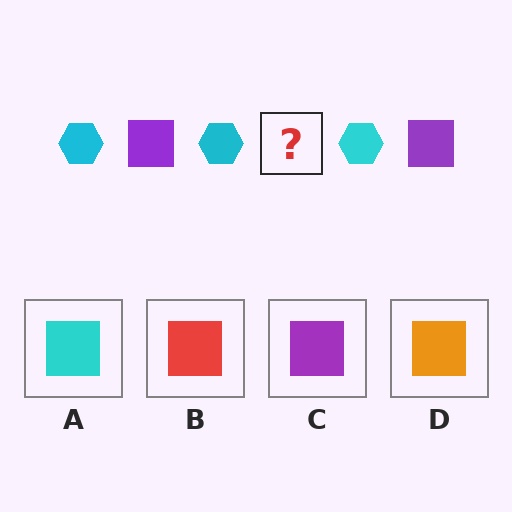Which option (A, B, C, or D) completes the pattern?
C.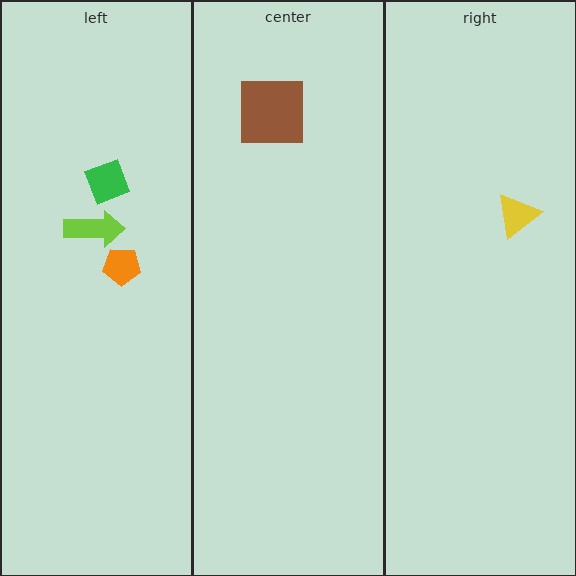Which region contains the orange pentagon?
The left region.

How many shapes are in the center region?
1.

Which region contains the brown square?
The center region.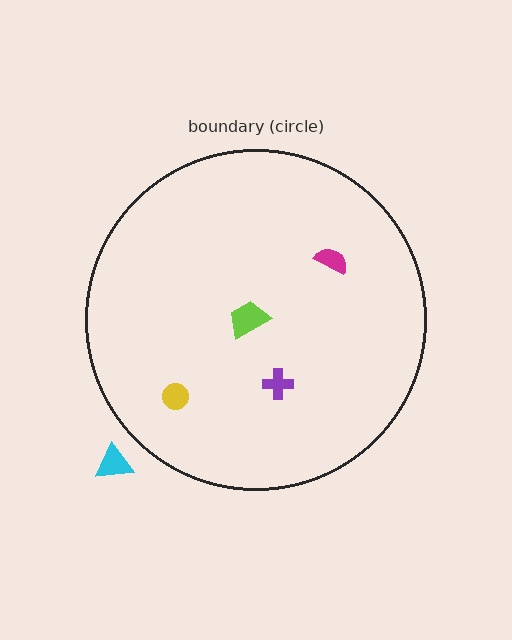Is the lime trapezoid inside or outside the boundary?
Inside.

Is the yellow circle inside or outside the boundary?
Inside.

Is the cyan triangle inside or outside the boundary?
Outside.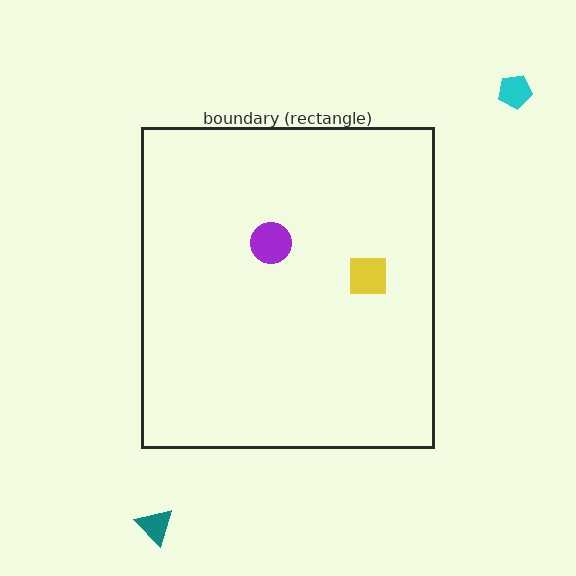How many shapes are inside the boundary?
2 inside, 2 outside.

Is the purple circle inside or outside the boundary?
Inside.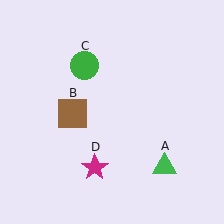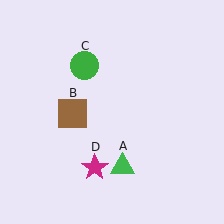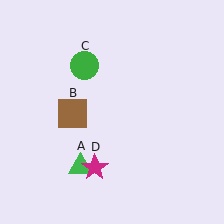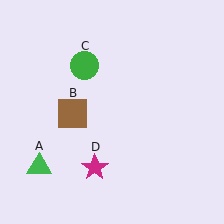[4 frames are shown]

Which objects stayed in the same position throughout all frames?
Brown square (object B) and green circle (object C) and magenta star (object D) remained stationary.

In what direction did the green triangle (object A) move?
The green triangle (object A) moved left.